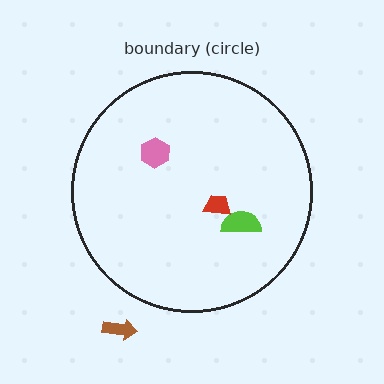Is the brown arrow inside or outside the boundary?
Outside.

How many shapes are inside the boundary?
3 inside, 1 outside.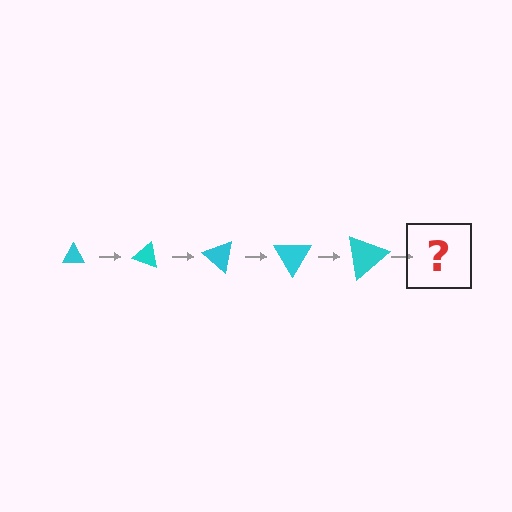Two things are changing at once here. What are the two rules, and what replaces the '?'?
The two rules are that the triangle grows larger each step and it rotates 20 degrees each step. The '?' should be a triangle, larger than the previous one and rotated 100 degrees from the start.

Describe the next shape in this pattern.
It should be a triangle, larger than the previous one and rotated 100 degrees from the start.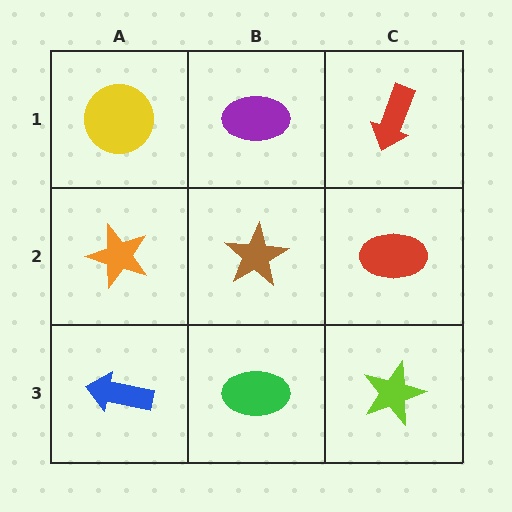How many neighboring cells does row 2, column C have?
3.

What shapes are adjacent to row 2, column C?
A red arrow (row 1, column C), a lime star (row 3, column C), a brown star (row 2, column B).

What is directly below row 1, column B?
A brown star.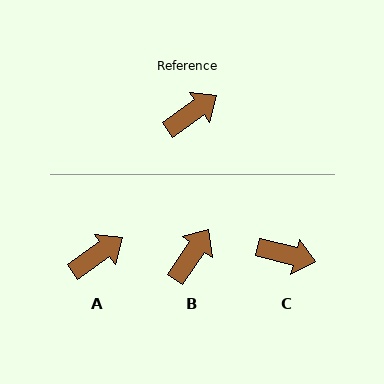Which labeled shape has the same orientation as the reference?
A.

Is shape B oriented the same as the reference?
No, it is off by about 21 degrees.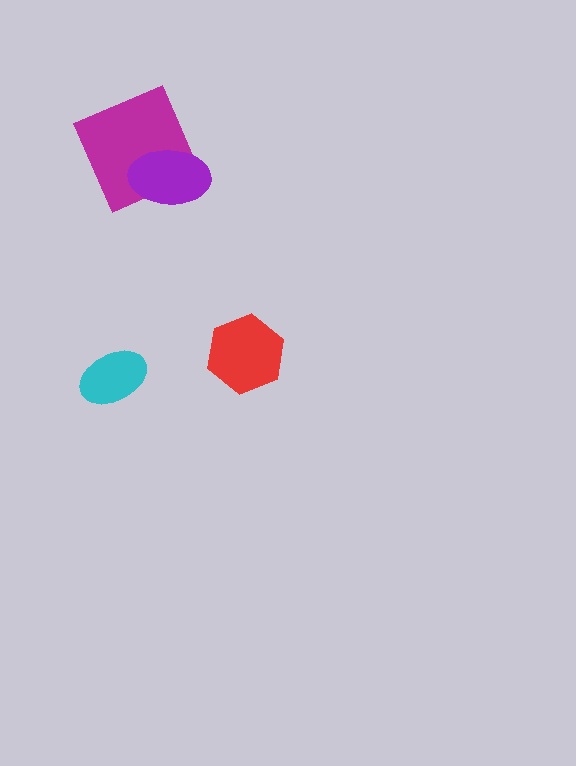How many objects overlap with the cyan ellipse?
0 objects overlap with the cyan ellipse.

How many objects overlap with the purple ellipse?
1 object overlaps with the purple ellipse.